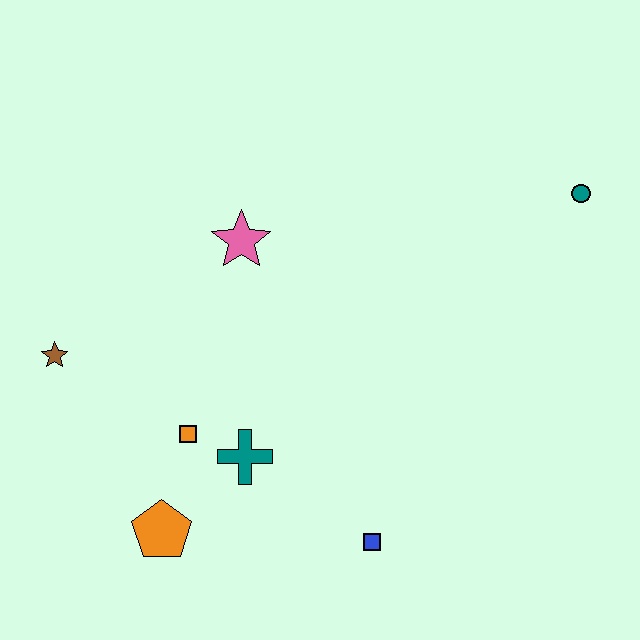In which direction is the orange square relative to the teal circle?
The orange square is to the left of the teal circle.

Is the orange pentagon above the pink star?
No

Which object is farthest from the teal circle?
The brown star is farthest from the teal circle.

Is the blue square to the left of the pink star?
No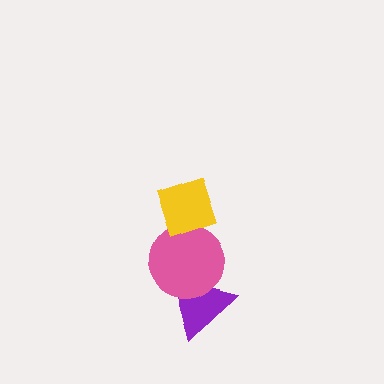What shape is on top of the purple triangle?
The pink circle is on top of the purple triangle.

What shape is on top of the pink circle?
The yellow diamond is on top of the pink circle.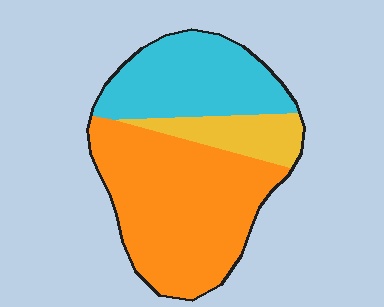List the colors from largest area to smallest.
From largest to smallest: orange, cyan, yellow.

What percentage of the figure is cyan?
Cyan covers about 30% of the figure.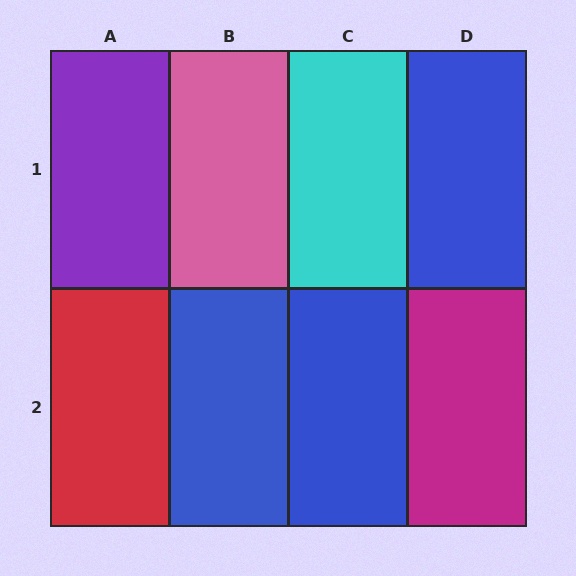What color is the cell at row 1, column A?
Purple.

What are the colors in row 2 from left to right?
Red, blue, blue, magenta.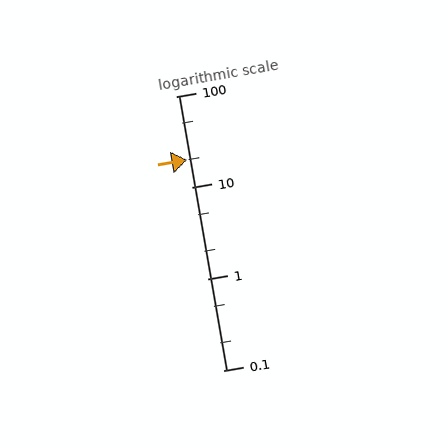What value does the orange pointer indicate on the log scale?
The pointer indicates approximately 20.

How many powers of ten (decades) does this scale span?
The scale spans 3 decades, from 0.1 to 100.